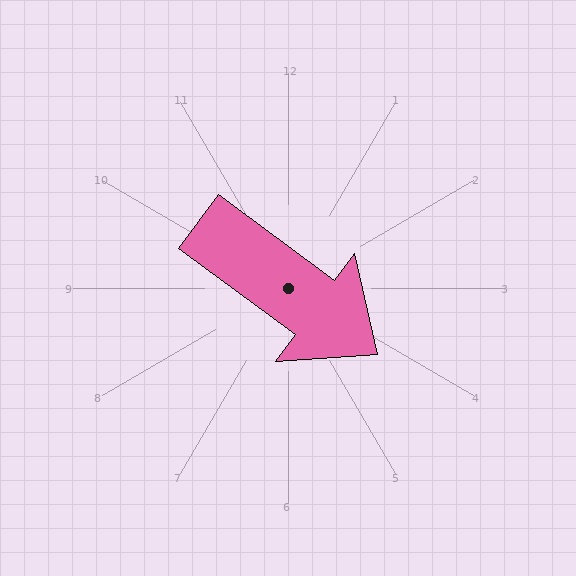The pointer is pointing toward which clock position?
Roughly 4 o'clock.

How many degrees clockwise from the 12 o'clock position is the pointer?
Approximately 126 degrees.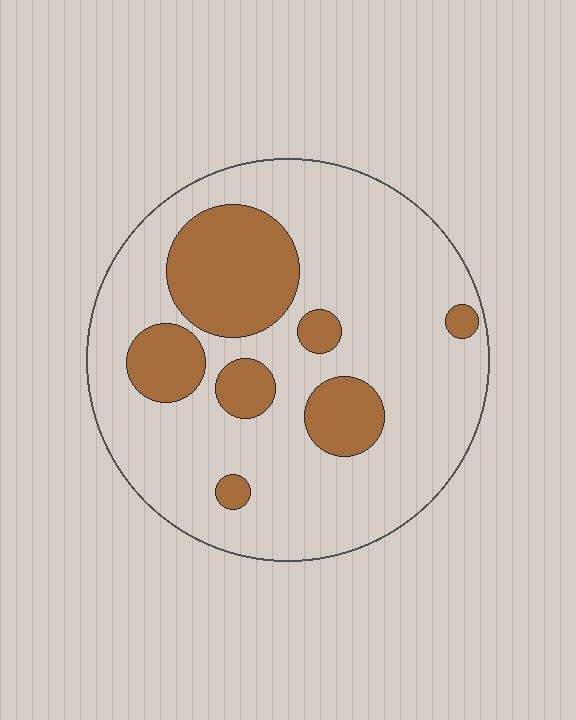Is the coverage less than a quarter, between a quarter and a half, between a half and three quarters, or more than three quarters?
Less than a quarter.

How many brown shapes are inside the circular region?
7.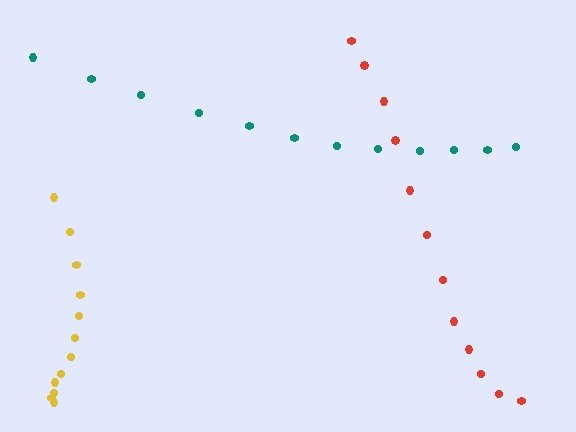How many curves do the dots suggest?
There are 3 distinct paths.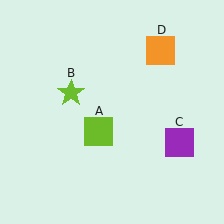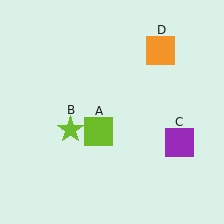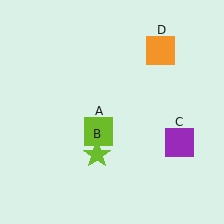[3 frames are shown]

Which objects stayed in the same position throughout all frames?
Lime square (object A) and purple square (object C) and orange square (object D) remained stationary.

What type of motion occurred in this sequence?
The lime star (object B) rotated counterclockwise around the center of the scene.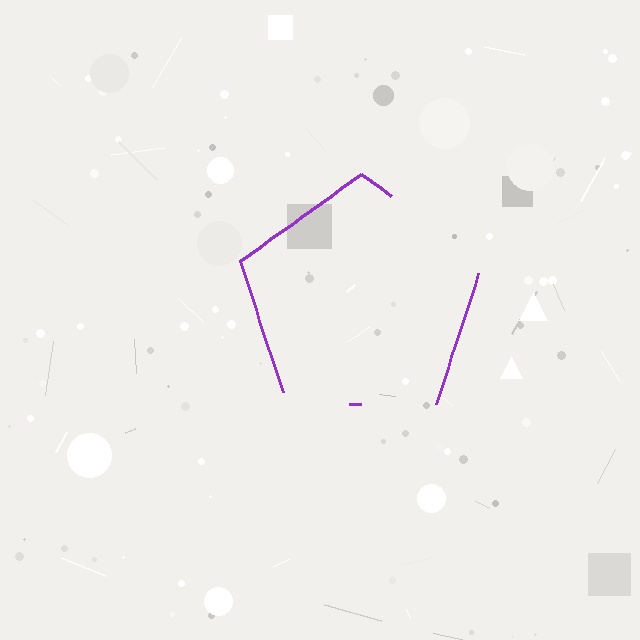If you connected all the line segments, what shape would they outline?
They would outline a pentagon.